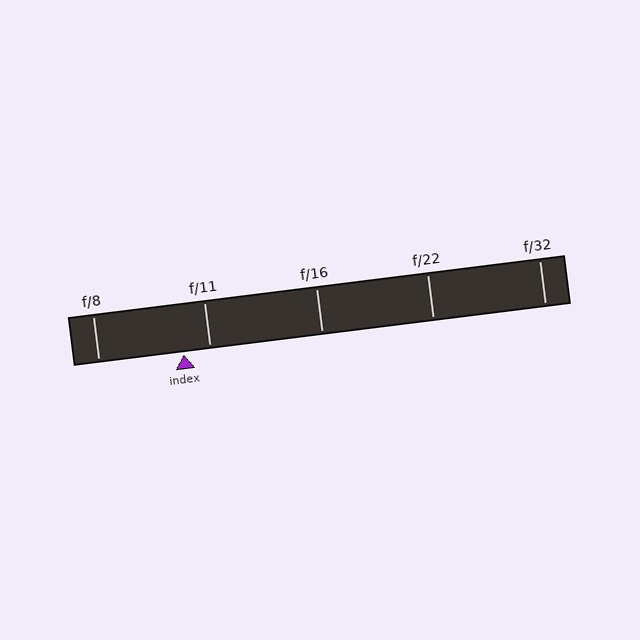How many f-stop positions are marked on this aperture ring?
There are 5 f-stop positions marked.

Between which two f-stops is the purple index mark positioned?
The index mark is between f/8 and f/11.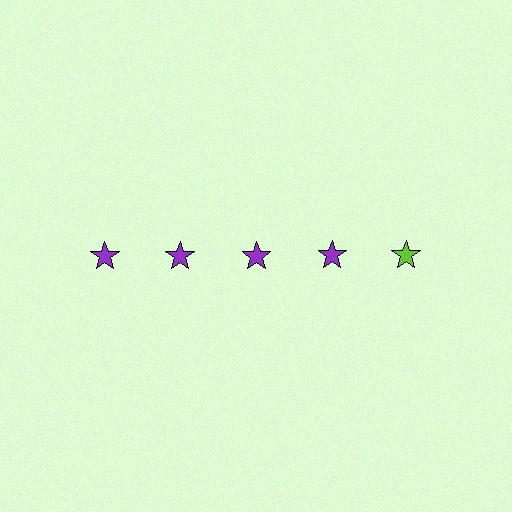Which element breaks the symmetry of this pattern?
The lime star in the top row, rightmost column breaks the symmetry. All other shapes are purple stars.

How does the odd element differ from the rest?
It has a different color: lime instead of purple.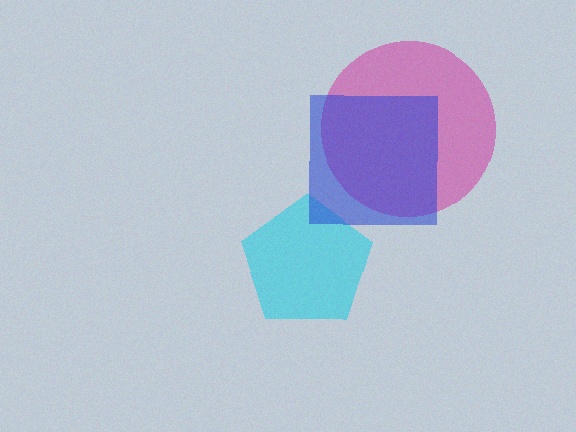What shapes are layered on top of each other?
The layered shapes are: a magenta circle, a cyan pentagon, a blue square.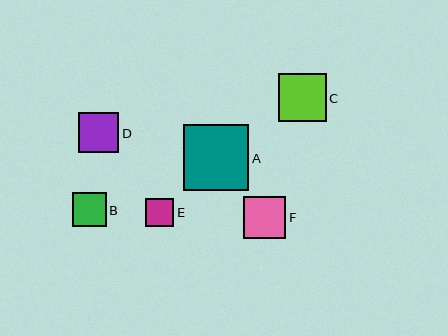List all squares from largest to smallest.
From largest to smallest: A, C, F, D, B, E.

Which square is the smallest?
Square E is the smallest with a size of approximately 28 pixels.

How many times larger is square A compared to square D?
Square A is approximately 1.6 times the size of square D.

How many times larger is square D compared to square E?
Square D is approximately 1.4 times the size of square E.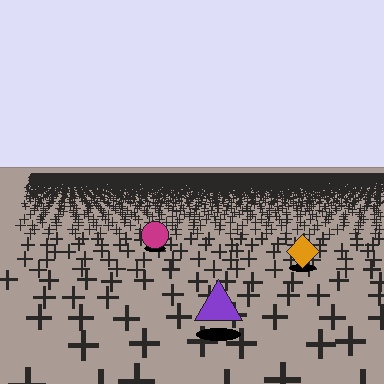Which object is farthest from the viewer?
The magenta circle is farthest from the viewer. It appears smaller and the ground texture around it is denser.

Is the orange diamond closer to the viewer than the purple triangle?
No. The purple triangle is closer — you can tell from the texture gradient: the ground texture is coarser near it.